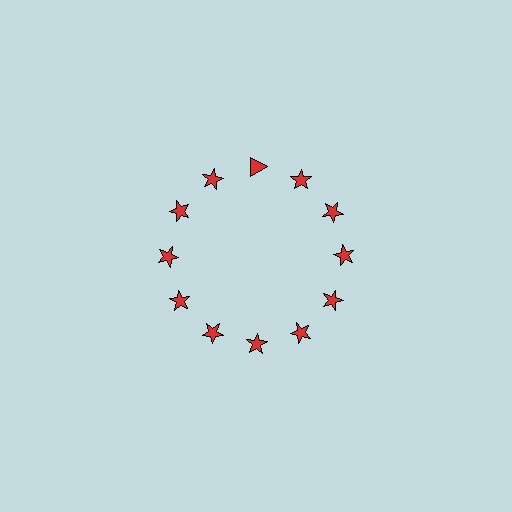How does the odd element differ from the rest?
It has a different shape: triangle instead of star.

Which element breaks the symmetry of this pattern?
The red triangle at roughly the 12 o'clock position breaks the symmetry. All other shapes are red stars.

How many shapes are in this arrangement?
There are 12 shapes arranged in a ring pattern.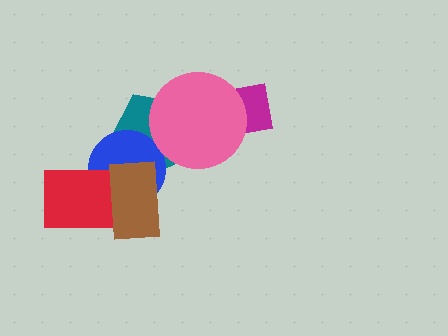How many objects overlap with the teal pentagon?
3 objects overlap with the teal pentagon.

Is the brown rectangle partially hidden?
No, no other shape covers it.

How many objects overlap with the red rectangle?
2 objects overlap with the red rectangle.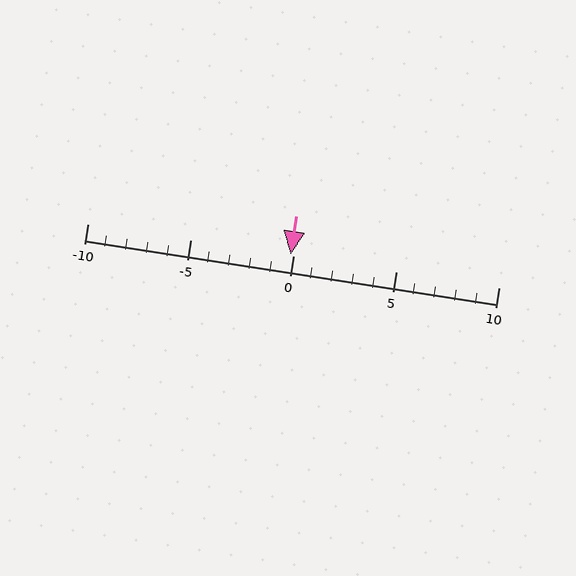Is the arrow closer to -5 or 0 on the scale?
The arrow is closer to 0.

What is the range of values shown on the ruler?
The ruler shows values from -10 to 10.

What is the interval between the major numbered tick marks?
The major tick marks are spaced 5 units apart.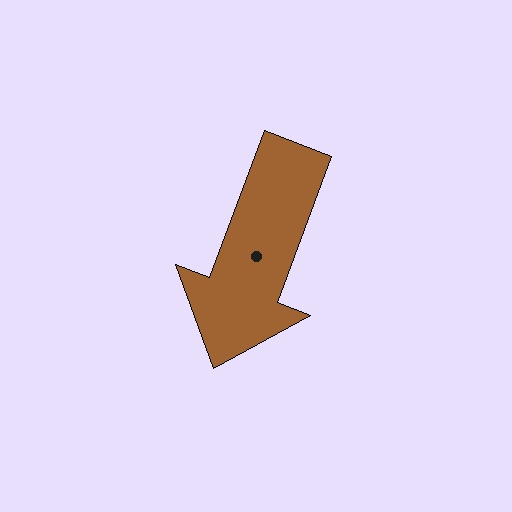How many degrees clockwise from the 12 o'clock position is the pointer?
Approximately 200 degrees.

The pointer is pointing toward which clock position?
Roughly 7 o'clock.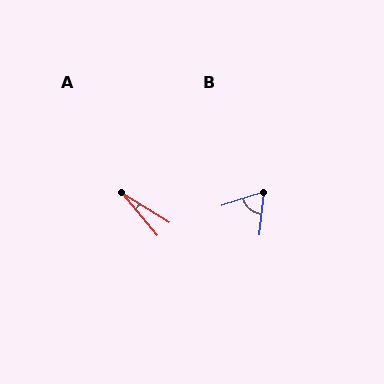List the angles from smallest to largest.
A (19°), B (66°).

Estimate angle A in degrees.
Approximately 19 degrees.